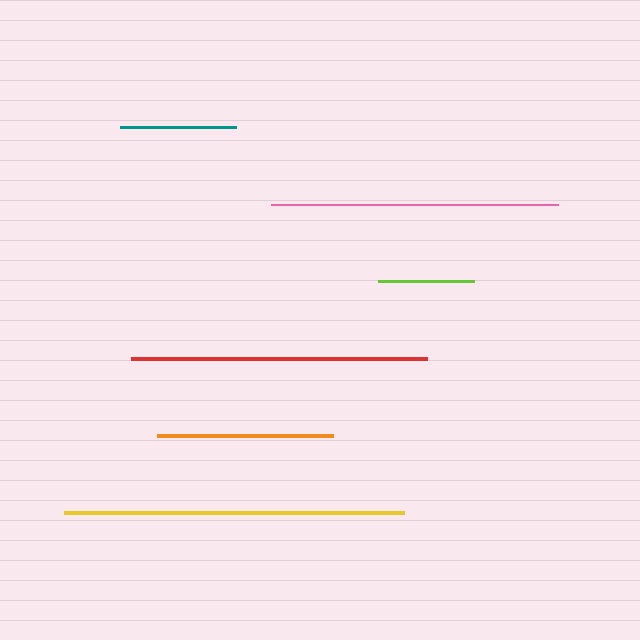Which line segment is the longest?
The yellow line is the longest at approximately 340 pixels.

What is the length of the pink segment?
The pink segment is approximately 287 pixels long.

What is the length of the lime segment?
The lime segment is approximately 96 pixels long.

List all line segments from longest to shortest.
From longest to shortest: yellow, red, pink, orange, teal, lime.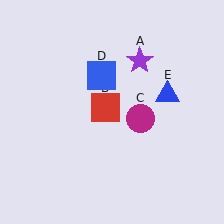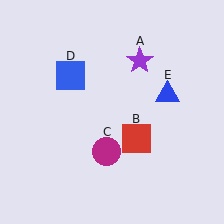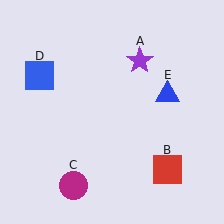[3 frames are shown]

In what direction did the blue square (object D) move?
The blue square (object D) moved left.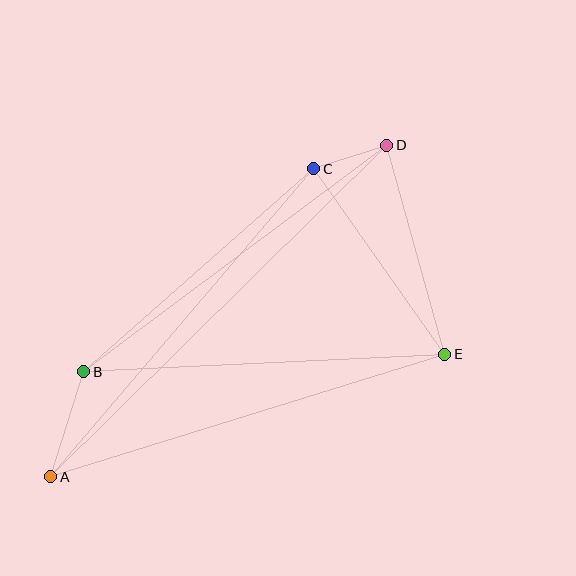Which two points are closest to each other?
Points C and D are closest to each other.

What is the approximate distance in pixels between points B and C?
The distance between B and C is approximately 307 pixels.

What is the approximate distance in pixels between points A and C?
The distance between A and C is approximately 405 pixels.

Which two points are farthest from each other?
Points A and D are farthest from each other.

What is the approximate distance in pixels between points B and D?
The distance between B and D is approximately 379 pixels.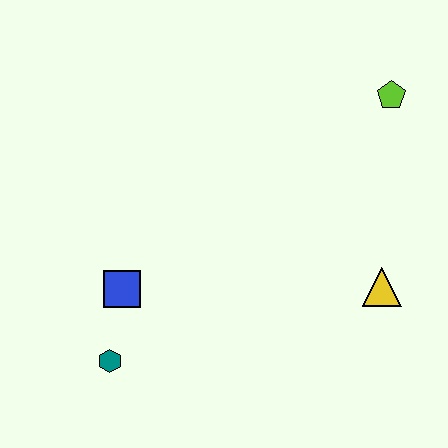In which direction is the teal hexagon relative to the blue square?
The teal hexagon is below the blue square.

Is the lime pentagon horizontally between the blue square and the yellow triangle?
No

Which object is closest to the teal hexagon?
The blue square is closest to the teal hexagon.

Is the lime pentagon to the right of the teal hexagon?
Yes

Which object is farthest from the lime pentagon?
The teal hexagon is farthest from the lime pentagon.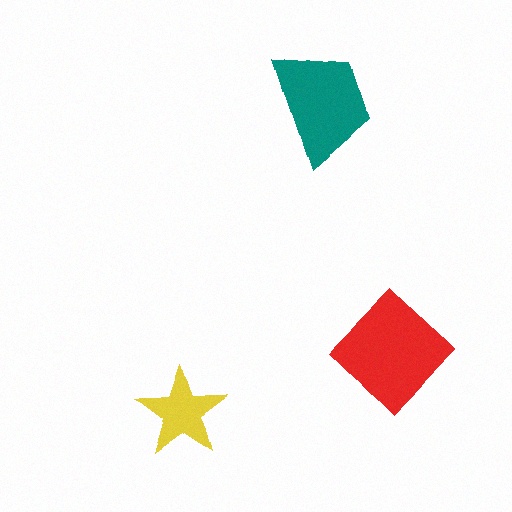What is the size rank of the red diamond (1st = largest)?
1st.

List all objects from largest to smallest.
The red diamond, the teal trapezoid, the yellow star.